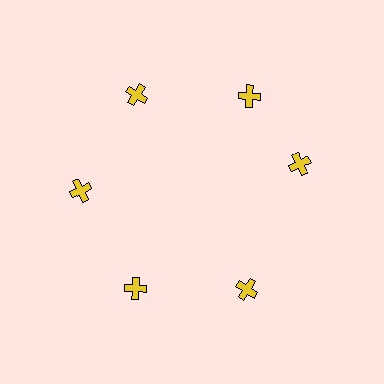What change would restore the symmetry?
The symmetry would be restored by rotating it back into even spacing with its neighbors so that all 6 crosses sit at equal angles and equal distance from the center.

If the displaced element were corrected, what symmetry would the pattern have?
It would have 6-fold rotational symmetry — the pattern would map onto itself every 60 degrees.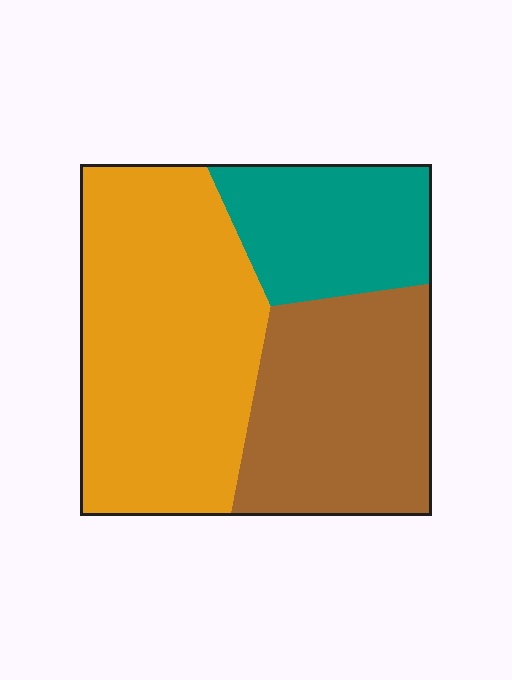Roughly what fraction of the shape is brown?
Brown takes up about one third (1/3) of the shape.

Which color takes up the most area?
Orange, at roughly 45%.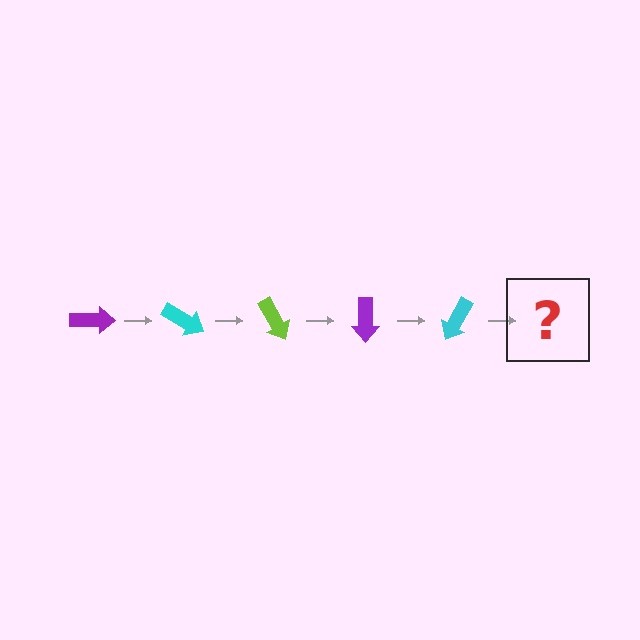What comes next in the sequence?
The next element should be a lime arrow, rotated 150 degrees from the start.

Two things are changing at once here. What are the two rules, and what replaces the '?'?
The two rules are that it rotates 30 degrees each step and the color cycles through purple, cyan, and lime. The '?' should be a lime arrow, rotated 150 degrees from the start.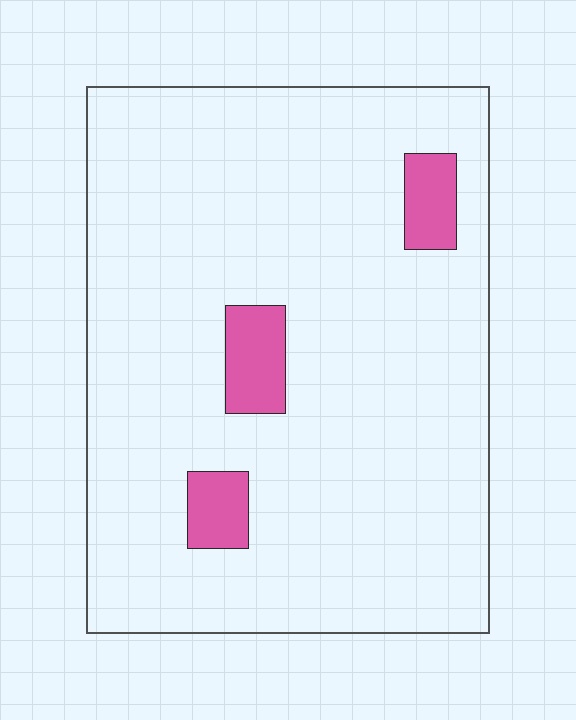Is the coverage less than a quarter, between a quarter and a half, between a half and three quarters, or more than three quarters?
Less than a quarter.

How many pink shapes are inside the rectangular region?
3.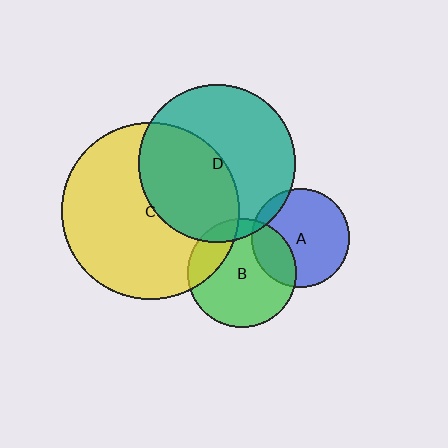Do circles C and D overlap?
Yes.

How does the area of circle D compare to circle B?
Approximately 2.1 times.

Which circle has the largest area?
Circle C (yellow).